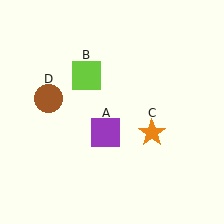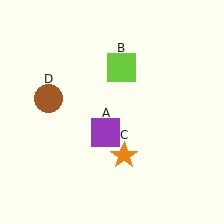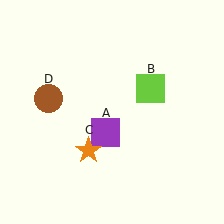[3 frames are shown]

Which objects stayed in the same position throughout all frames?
Purple square (object A) and brown circle (object D) remained stationary.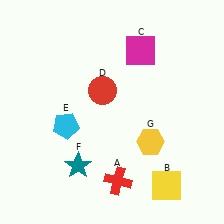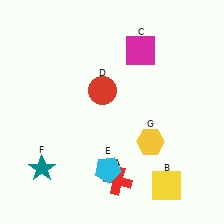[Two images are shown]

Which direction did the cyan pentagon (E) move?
The cyan pentagon (E) moved down.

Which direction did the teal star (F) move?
The teal star (F) moved left.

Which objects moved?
The objects that moved are: the cyan pentagon (E), the teal star (F).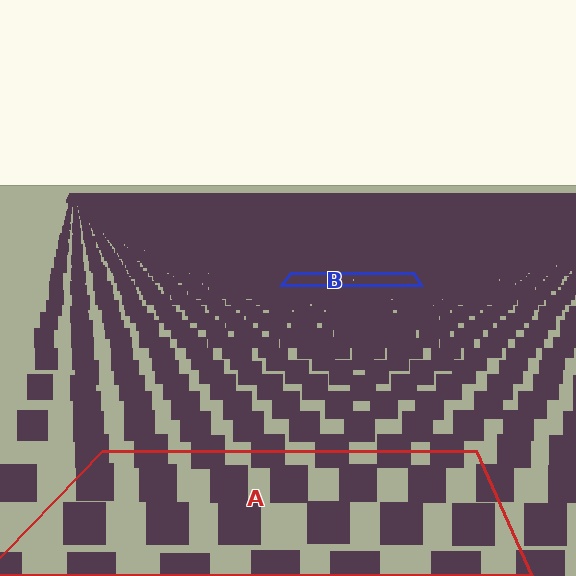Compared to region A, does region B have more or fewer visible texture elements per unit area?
Region B has more texture elements per unit area — they are packed more densely because it is farther away.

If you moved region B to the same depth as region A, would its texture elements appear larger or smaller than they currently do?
They would appear larger. At a closer depth, the same texture elements are projected at a bigger on-screen size.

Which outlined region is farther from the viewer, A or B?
Region B is farther from the viewer — the texture elements inside it appear smaller and more densely packed.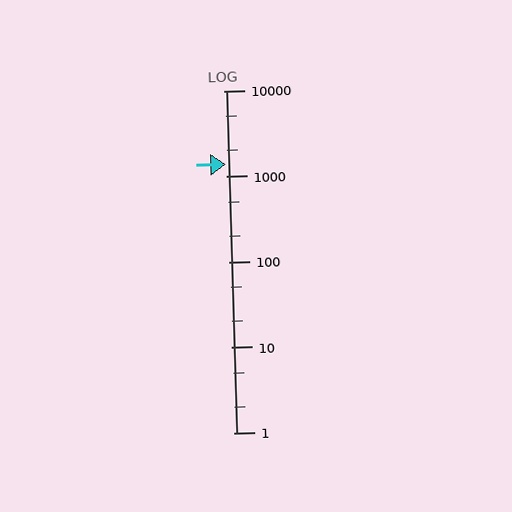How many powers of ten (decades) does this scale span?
The scale spans 4 decades, from 1 to 10000.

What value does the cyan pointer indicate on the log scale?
The pointer indicates approximately 1400.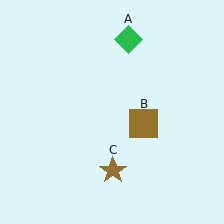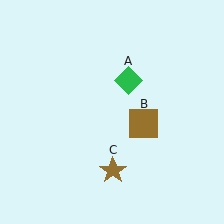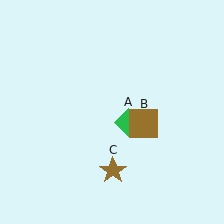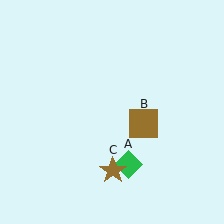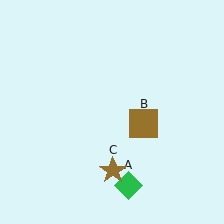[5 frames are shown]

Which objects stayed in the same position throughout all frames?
Brown square (object B) and brown star (object C) remained stationary.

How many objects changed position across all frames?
1 object changed position: green diamond (object A).